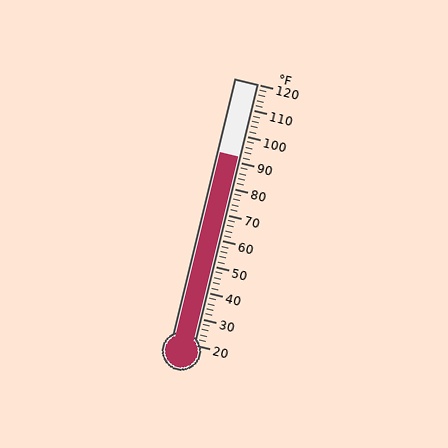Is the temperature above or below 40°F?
The temperature is above 40°F.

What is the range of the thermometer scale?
The thermometer scale ranges from 20°F to 120°F.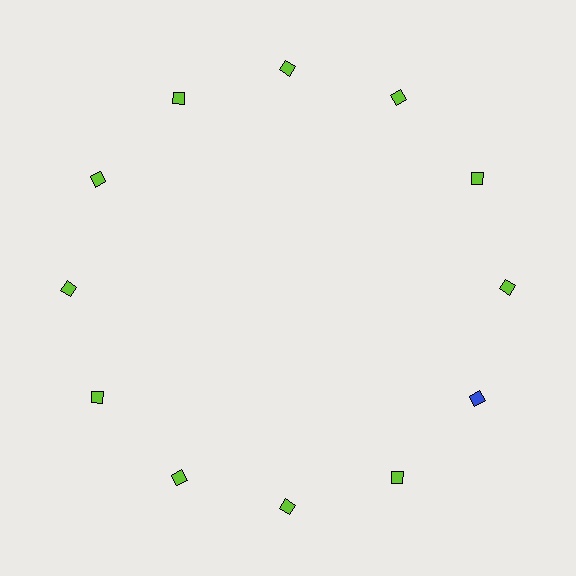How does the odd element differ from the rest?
It has a different color: blue instead of lime.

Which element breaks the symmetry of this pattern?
The blue diamond at roughly the 4 o'clock position breaks the symmetry. All other shapes are lime diamonds.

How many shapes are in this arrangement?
There are 12 shapes arranged in a ring pattern.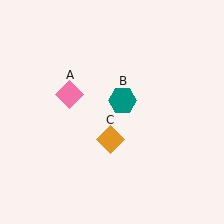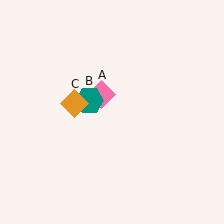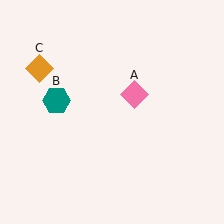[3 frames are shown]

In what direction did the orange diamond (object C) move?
The orange diamond (object C) moved up and to the left.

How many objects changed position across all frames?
3 objects changed position: pink diamond (object A), teal hexagon (object B), orange diamond (object C).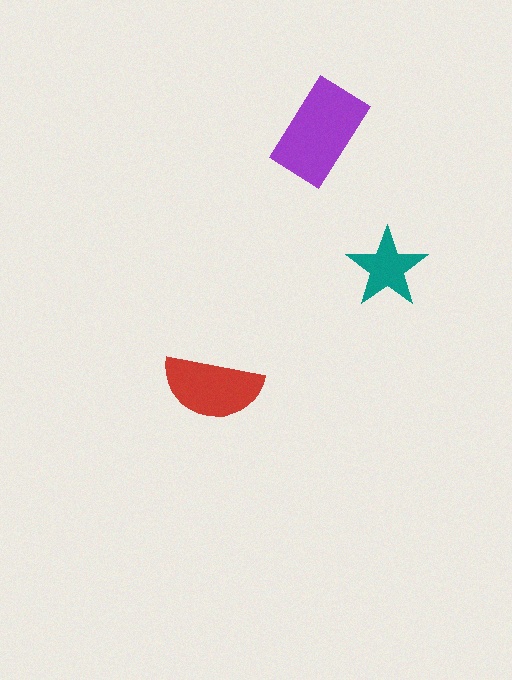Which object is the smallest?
The teal star.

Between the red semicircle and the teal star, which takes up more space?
The red semicircle.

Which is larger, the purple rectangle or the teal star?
The purple rectangle.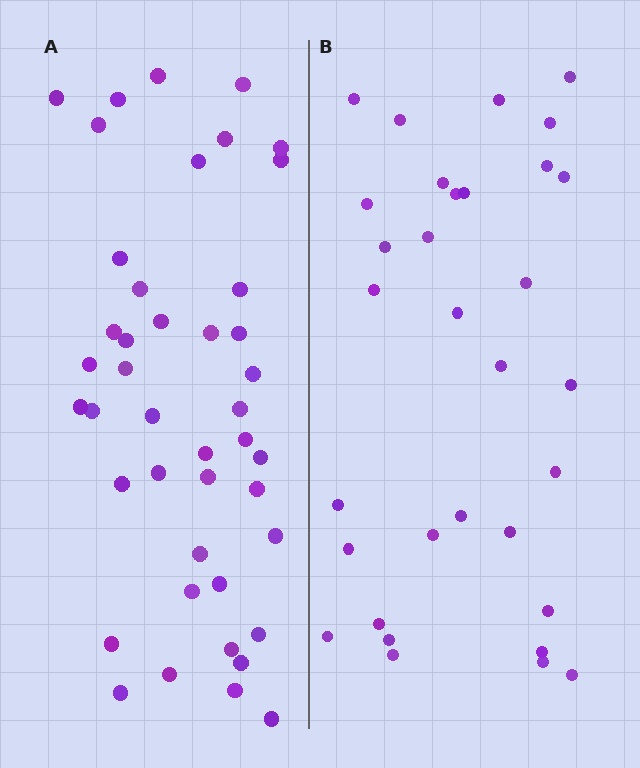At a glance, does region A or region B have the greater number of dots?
Region A (the left region) has more dots.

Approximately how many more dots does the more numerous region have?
Region A has roughly 12 or so more dots than region B.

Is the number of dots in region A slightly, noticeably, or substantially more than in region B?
Region A has noticeably more, but not dramatically so. The ratio is roughly 1.3 to 1.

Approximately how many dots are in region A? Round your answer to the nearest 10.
About 40 dots. (The exact count is 43, which rounds to 40.)